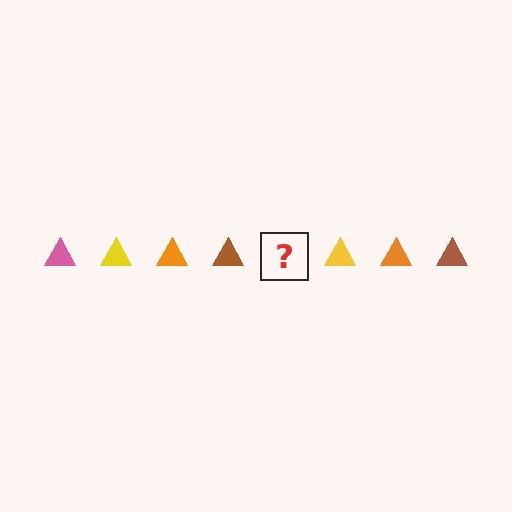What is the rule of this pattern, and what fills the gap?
The rule is that the pattern cycles through pink, yellow, orange, brown triangles. The gap should be filled with a pink triangle.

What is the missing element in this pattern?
The missing element is a pink triangle.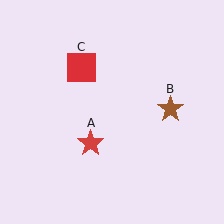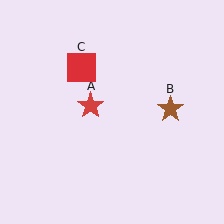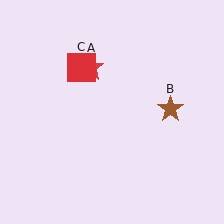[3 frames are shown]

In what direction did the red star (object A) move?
The red star (object A) moved up.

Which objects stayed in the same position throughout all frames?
Brown star (object B) and red square (object C) remained stationary.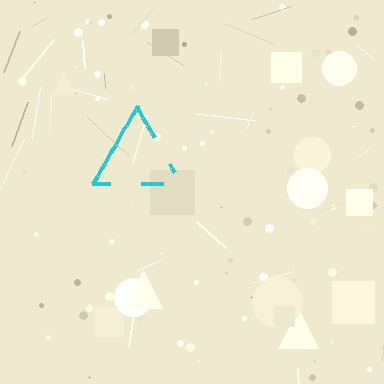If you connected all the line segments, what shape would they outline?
They would outline a triangle.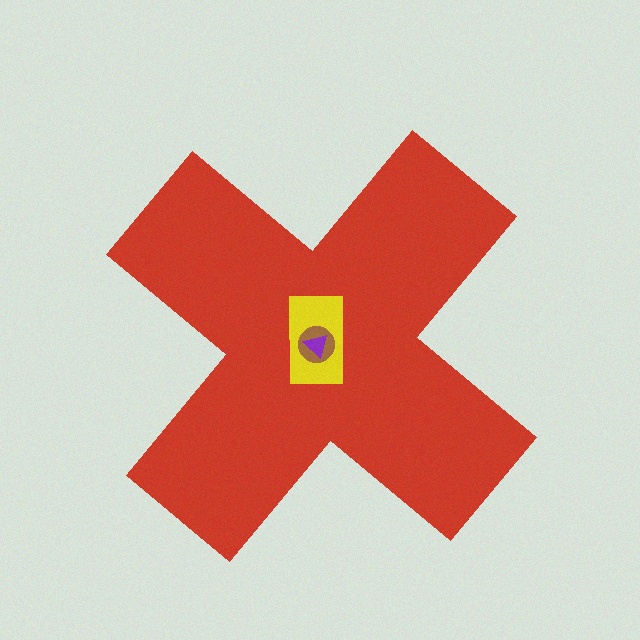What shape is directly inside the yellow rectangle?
The brown circle.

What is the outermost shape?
The red cross.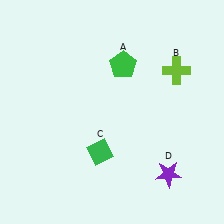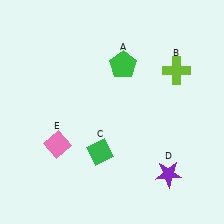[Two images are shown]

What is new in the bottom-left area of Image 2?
A pink diamond (E) was added in the bottom-left area of Image 2.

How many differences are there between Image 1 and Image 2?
There is 1 difference between the two images.